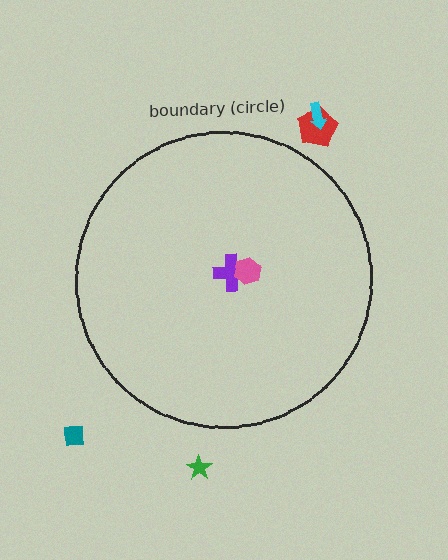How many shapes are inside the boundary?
2 inside, 4 outside.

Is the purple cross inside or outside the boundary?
Inside.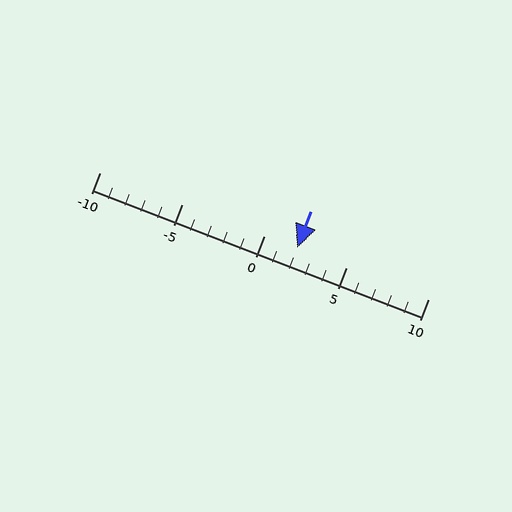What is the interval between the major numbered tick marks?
The major tick marks are spaced 5 units apart.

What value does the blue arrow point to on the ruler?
The blue arrow points to approximately 2.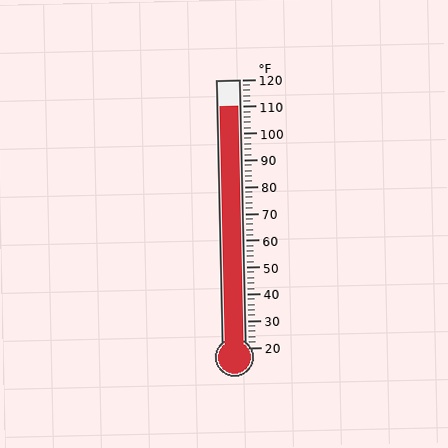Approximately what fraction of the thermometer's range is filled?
The thermometer is filled to approximately 90% of its range.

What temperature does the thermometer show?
The thermometer shows approximately 110°F.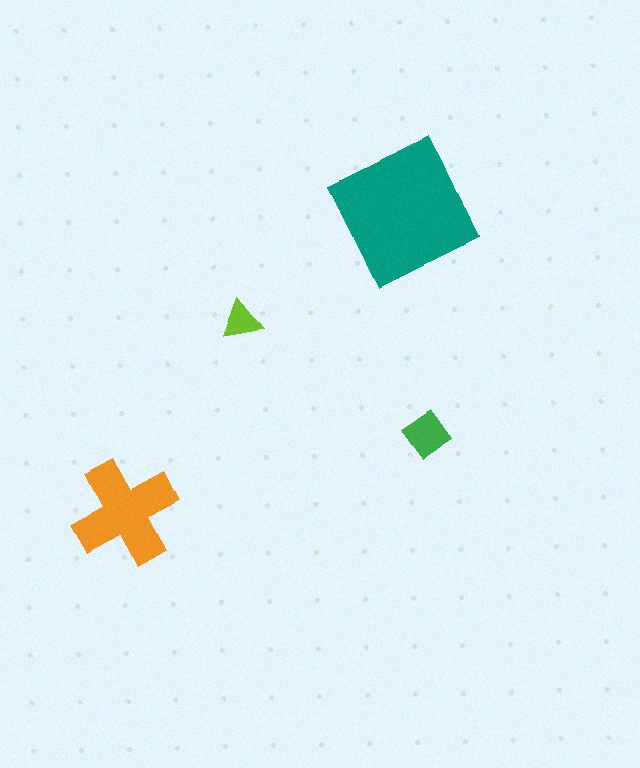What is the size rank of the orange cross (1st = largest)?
2nd.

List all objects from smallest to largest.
The lime triangle, the green diamond, the orange cross, the teal square.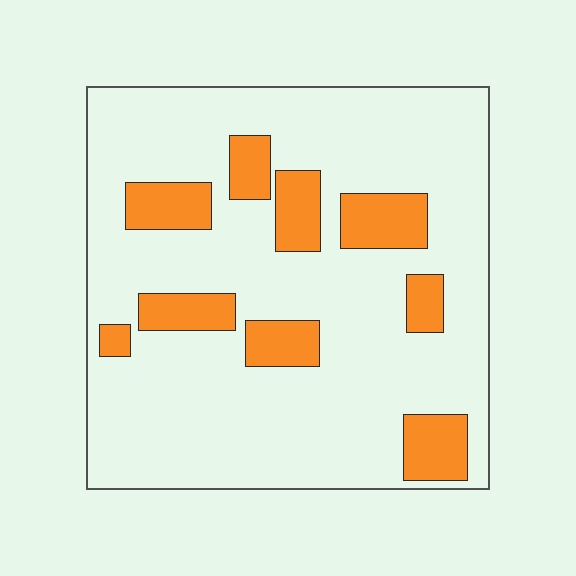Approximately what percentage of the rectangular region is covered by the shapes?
Approximately 20%.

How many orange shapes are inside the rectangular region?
9.